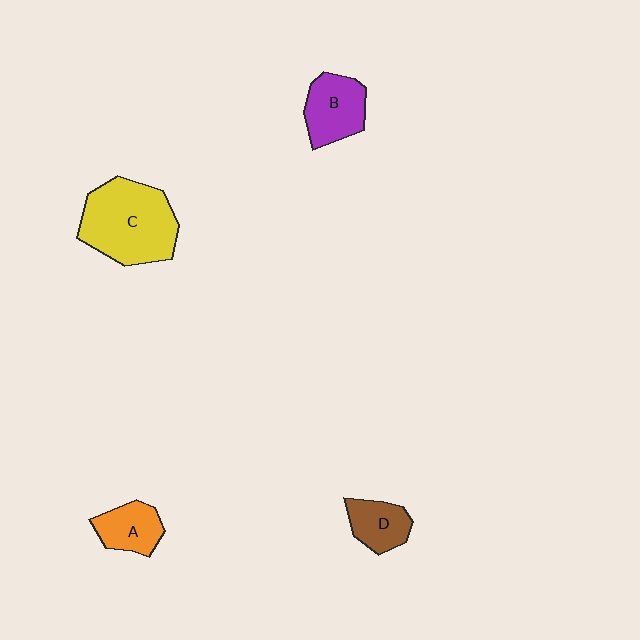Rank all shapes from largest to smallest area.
From largest to smallest: C (yellow), B (purple), A (orange), D (brown).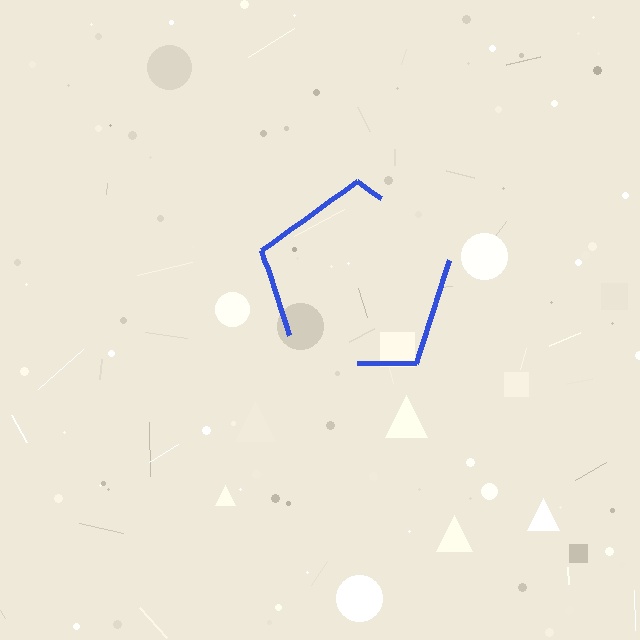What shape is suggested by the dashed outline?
The dashed outline suggests a pentagon.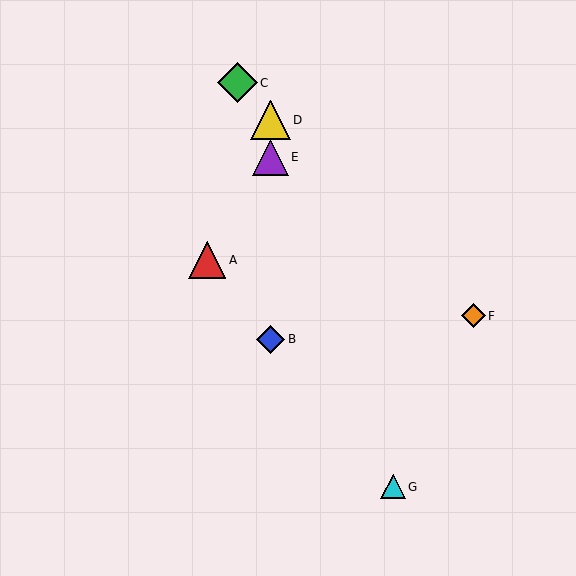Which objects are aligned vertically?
Objects B, D, E are aligned vertically.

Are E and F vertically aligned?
No, E is at x≈270 and F is at x≈473.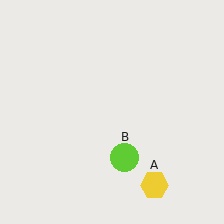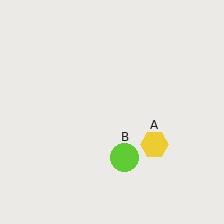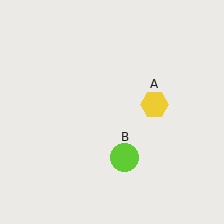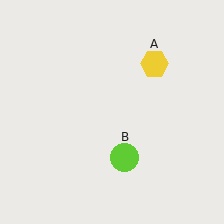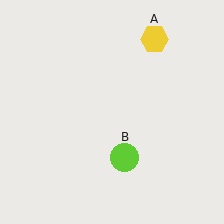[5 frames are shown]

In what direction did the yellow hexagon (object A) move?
The yellow hexagon (object A) moved up.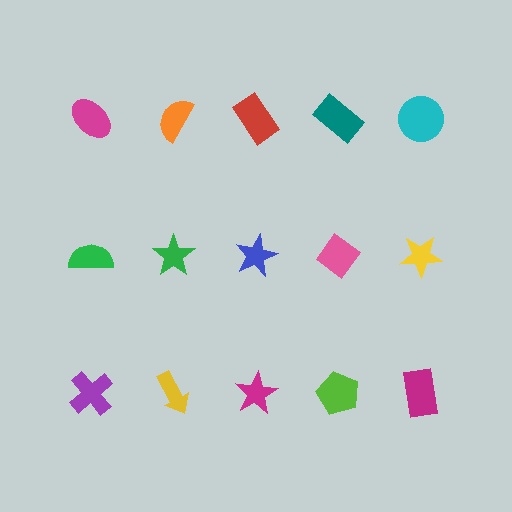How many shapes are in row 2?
5 shapes.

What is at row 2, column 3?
A blue star.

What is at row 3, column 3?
A magenta star.